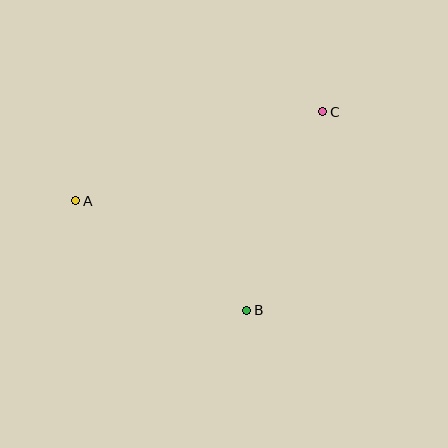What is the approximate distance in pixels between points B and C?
The distance between B and C is approximately 213 pixels.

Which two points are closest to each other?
Points A and B are closest to each other.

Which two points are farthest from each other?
Points A and C are farthest from each other.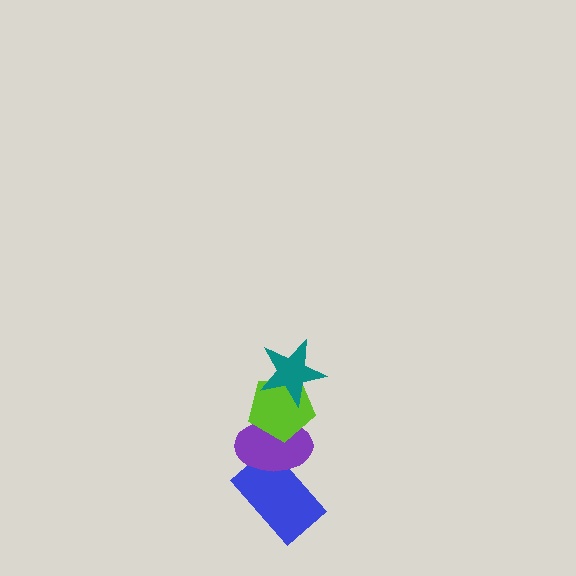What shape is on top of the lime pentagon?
The teal star is on top of the lime pentagon.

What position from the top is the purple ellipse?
The purple ellipse is 3rd from the top.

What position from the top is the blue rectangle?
The blue rectangle is 4th from the top.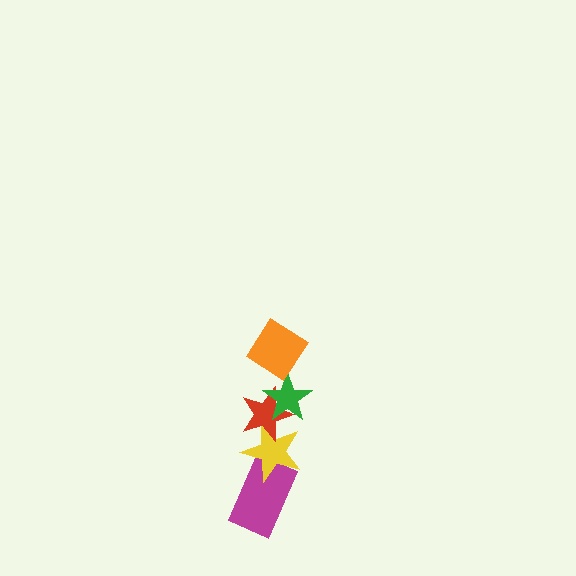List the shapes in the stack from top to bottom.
From top to bottom: the orange diamond, the green star, the red star, the yellow star, the magenta rectangle.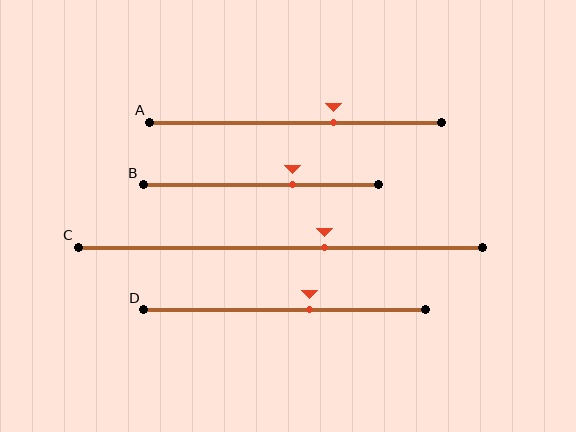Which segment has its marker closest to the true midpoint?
Segment D has its marker closest to the true midpoint.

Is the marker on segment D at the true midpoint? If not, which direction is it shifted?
No, the marker on segment D is shifted to the right by about 9% of the segment length.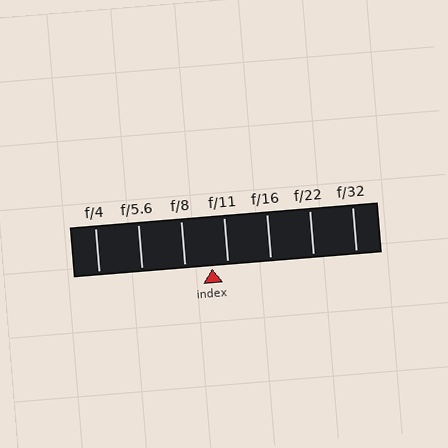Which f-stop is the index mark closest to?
The index mark is closest to f/11.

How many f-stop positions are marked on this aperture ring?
There are 7 f-stop positions marked.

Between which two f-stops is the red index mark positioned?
The index mark is between f/8 and f/11.